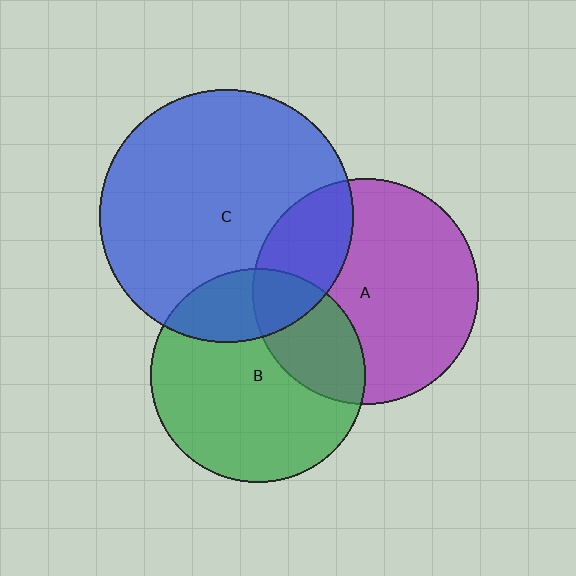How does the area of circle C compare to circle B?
Approximately 1.4 times.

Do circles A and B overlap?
Yes.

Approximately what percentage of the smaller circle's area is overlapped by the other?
Approximately 30%.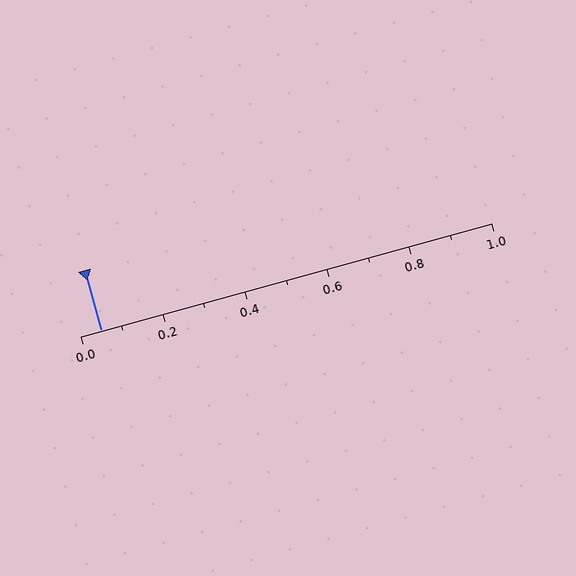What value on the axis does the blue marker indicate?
The marker indicates approximately 0.05.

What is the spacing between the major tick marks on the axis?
The major ticks are spaced 0.2 apart.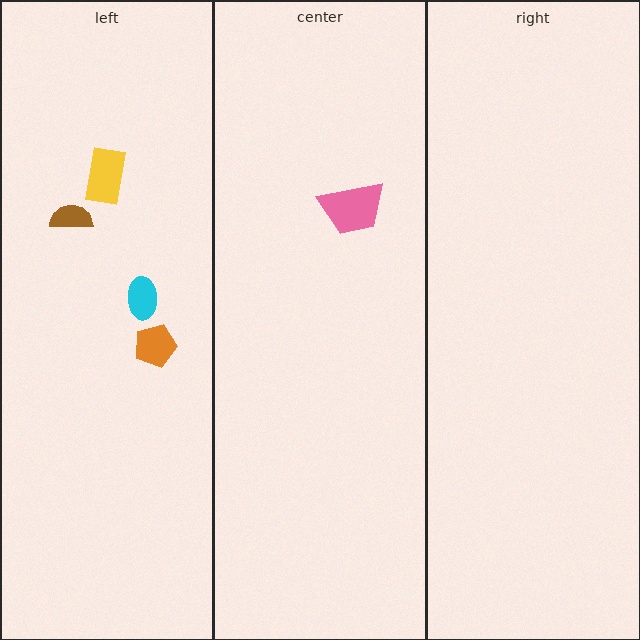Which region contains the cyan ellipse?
The left region.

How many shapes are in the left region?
4.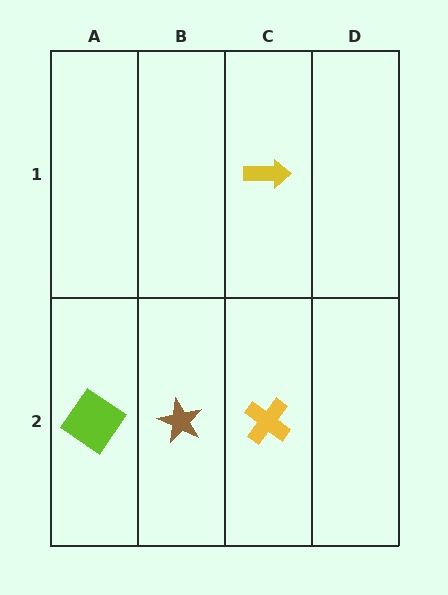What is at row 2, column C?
A yellow cross.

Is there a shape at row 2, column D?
No, that cell is empty.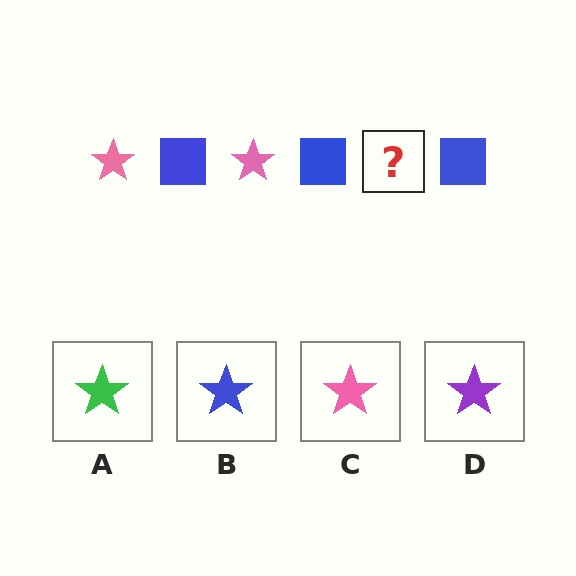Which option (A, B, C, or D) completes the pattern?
C.